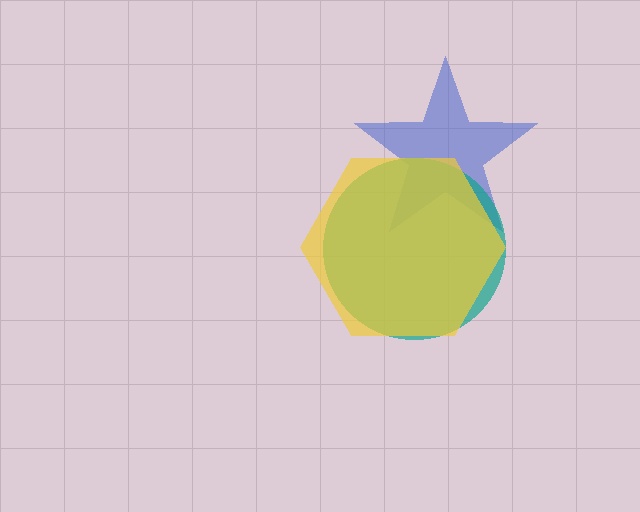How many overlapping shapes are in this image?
There are 3 overlapping shapes in the image.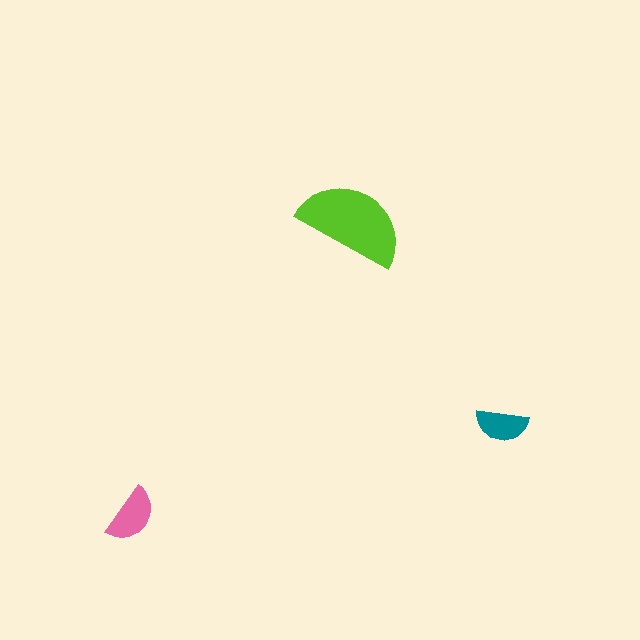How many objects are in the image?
There are 3 objects in the image.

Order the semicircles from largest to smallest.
the lime one, the pink one, the teal one.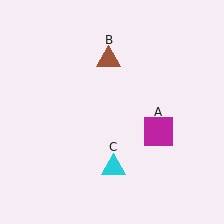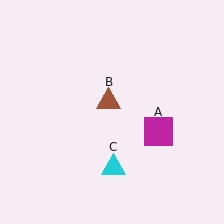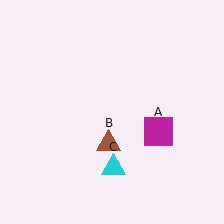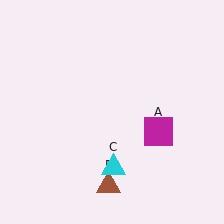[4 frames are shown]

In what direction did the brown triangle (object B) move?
The brown triangle (object B) moved down.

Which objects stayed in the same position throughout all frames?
Magenta square (object A) and cyan triangle (object C) remained stationary.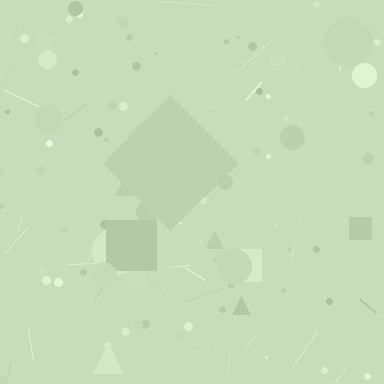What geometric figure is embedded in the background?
A diamond is embedded in the background.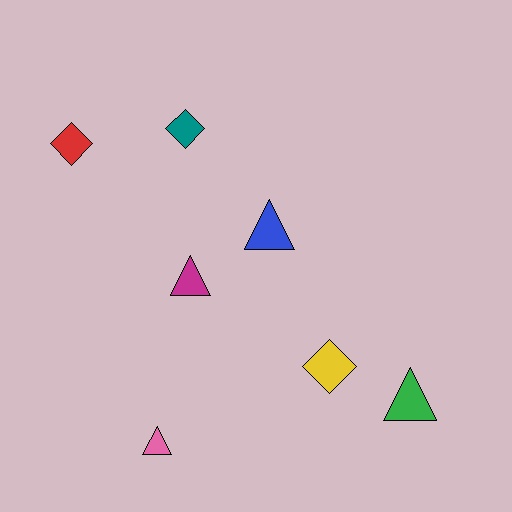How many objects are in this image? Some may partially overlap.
There are 7 objects.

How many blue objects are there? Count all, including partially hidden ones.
There is 1 blue object.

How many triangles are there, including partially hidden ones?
There are 4 triangles.